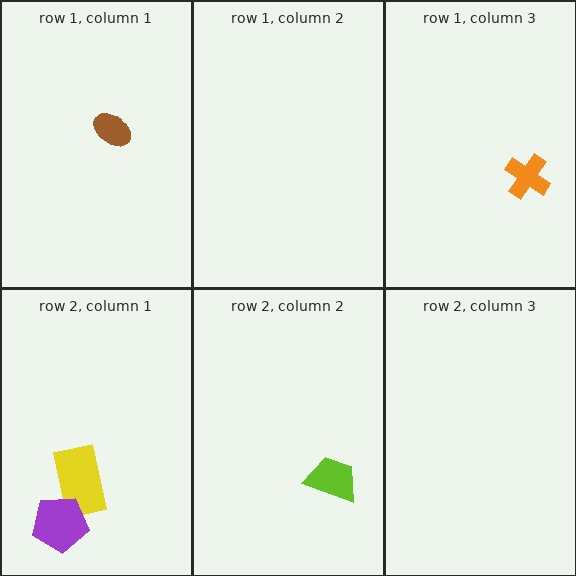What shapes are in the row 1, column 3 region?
The orange cross.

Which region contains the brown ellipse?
The row 1, column 1 region.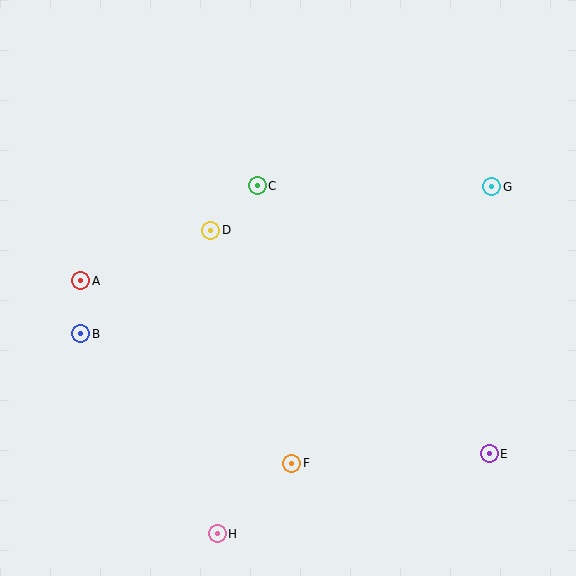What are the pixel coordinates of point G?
Point G is at (492, 187).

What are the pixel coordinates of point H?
Point H is at (217, 534).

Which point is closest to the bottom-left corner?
Point H is closest to the bottom-left corner.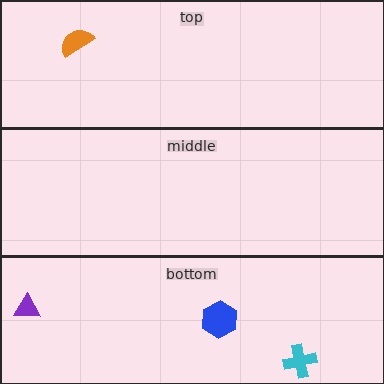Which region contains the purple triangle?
The bottom region.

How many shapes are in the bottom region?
3.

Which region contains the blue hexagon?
The bottom region.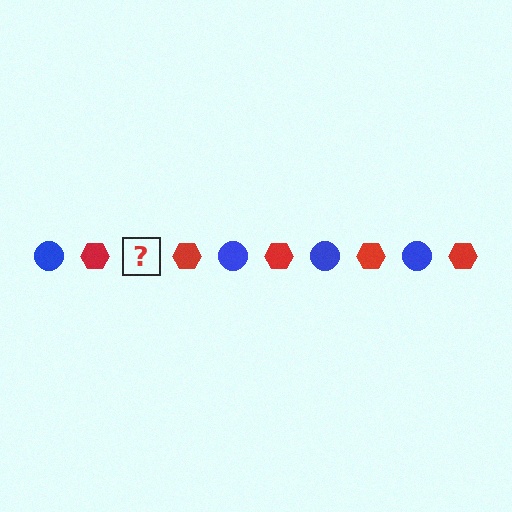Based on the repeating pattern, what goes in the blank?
The blank should be a blue circle.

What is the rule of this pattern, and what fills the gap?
The rule is that the pattern alternates between blue circle and red hexagon. The gap should be filled with a blue circle.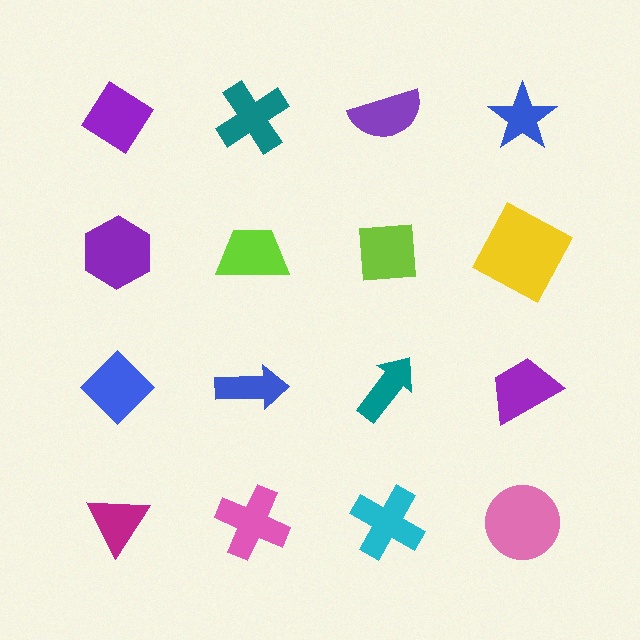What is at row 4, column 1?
A magenta triangle.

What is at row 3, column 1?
A blue diamond.